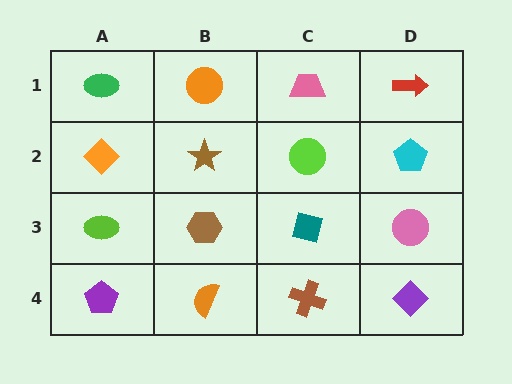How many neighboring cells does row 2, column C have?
4.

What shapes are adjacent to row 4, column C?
A teal diamond (row 3, column C), an orange semicircle (row 4, column B), a purple diamond (row 4, column D).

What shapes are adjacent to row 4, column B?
A brown hexagon (row 3, column B), a purple pentagon (row 4, column A), a brown cross (row 4, column C).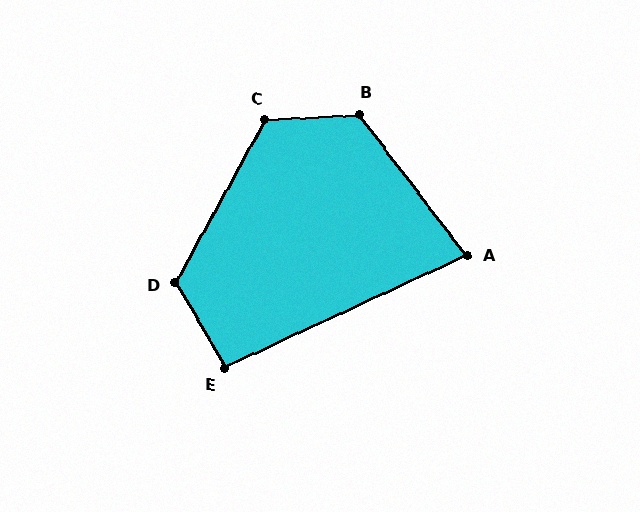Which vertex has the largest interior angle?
B, at approximately 124 degrees.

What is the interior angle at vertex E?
Approximately 95 degrees (obtuse).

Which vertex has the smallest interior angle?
A, at approximately 78 degrees.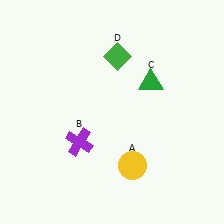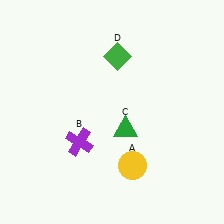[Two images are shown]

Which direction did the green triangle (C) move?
The green triangle (C) moved down.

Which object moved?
The green triangle (C) moved down.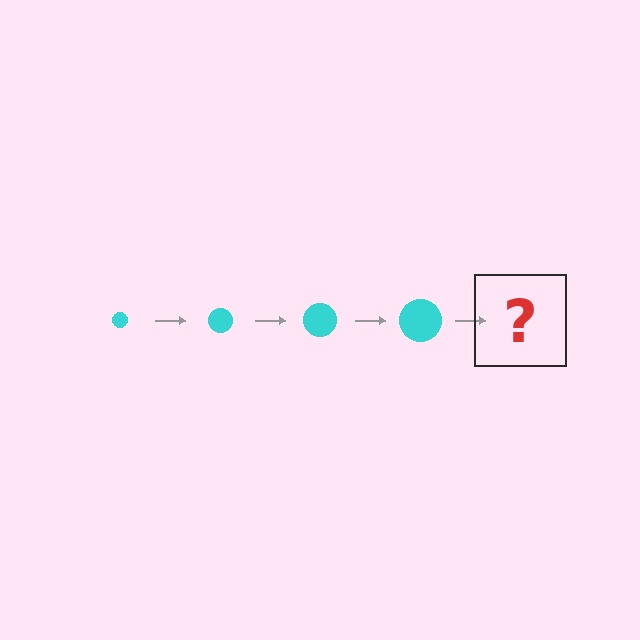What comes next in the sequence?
The next element should be a cyan circle, larger than the previous one.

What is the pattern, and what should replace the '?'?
The pattern is that the circle gets progressively larger each step. The '?' should be a cyan circle, larger than the previous one.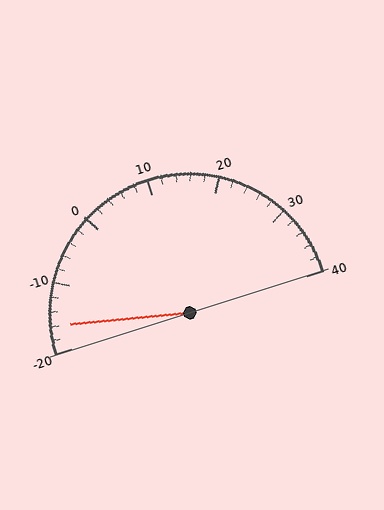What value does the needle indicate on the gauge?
The needle indicates approximately -16.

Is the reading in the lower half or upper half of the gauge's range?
The reading is in the lower half of the range (-20 to 40).